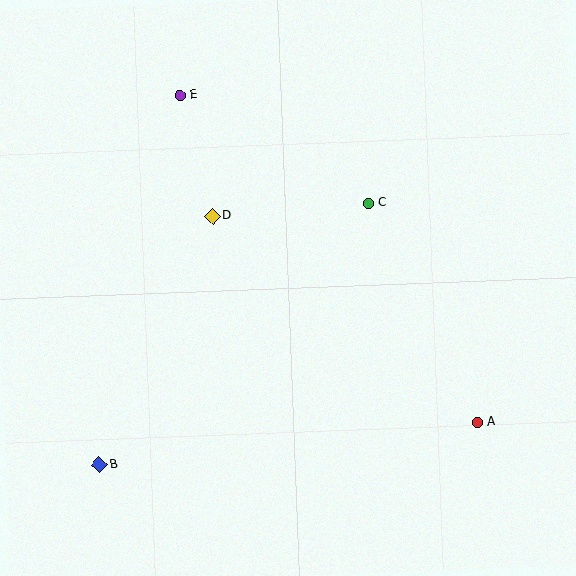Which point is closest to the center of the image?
Point D at (213, 216) is closest to the center.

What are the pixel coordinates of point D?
Point D is at (213, 216).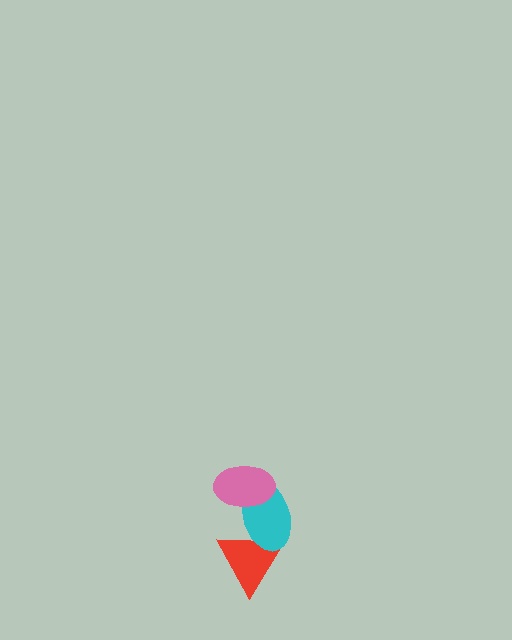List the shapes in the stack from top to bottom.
From top to bottom: the pink ellipse, the cyan ellipse, the red triangle.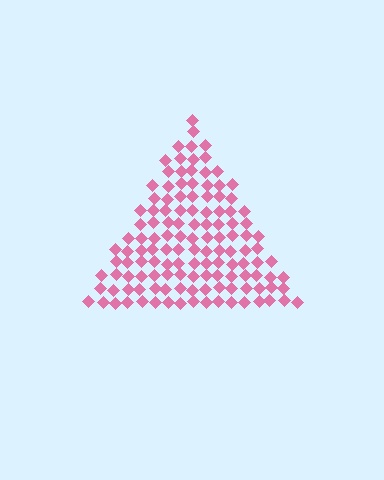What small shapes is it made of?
It is made of small diamonds.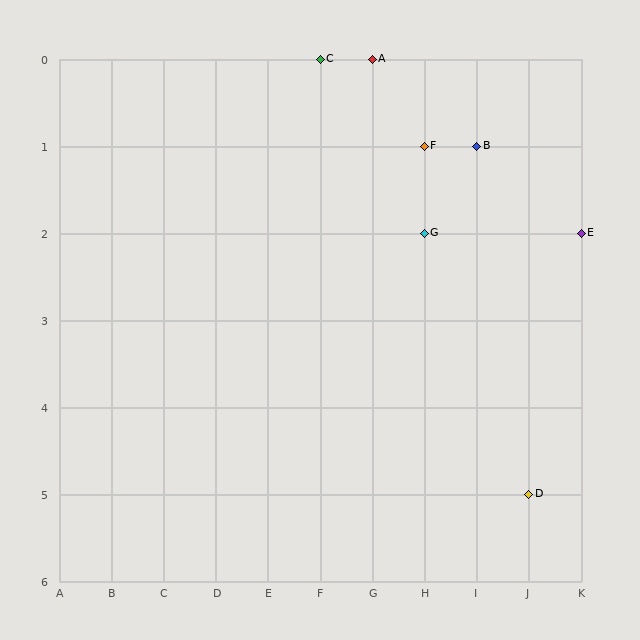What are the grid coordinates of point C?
Point C is at grid coordinates (F, 0).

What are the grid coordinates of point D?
Point D is at grid coordinates (J, 5).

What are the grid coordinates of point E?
Point E is at grid coordinates (K, 2).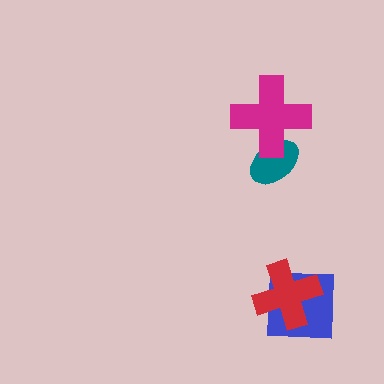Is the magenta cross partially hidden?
No, no other shape covers it.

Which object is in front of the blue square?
The red cross is in front of the blue square.